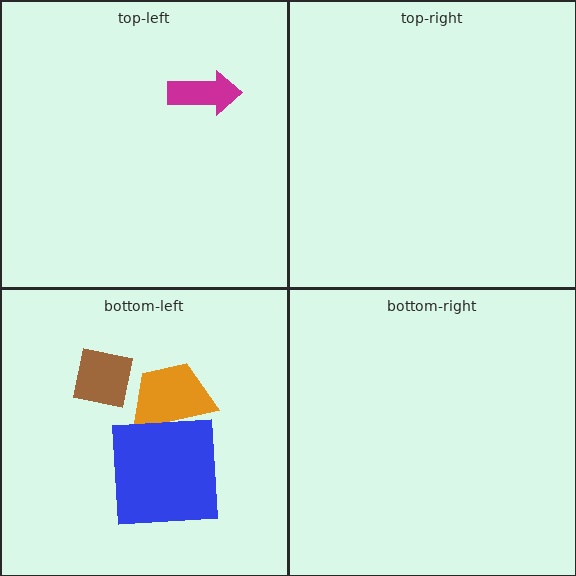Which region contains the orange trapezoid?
The bottom-left region.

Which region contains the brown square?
The bottom-left region.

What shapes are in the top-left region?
The magenta arrow.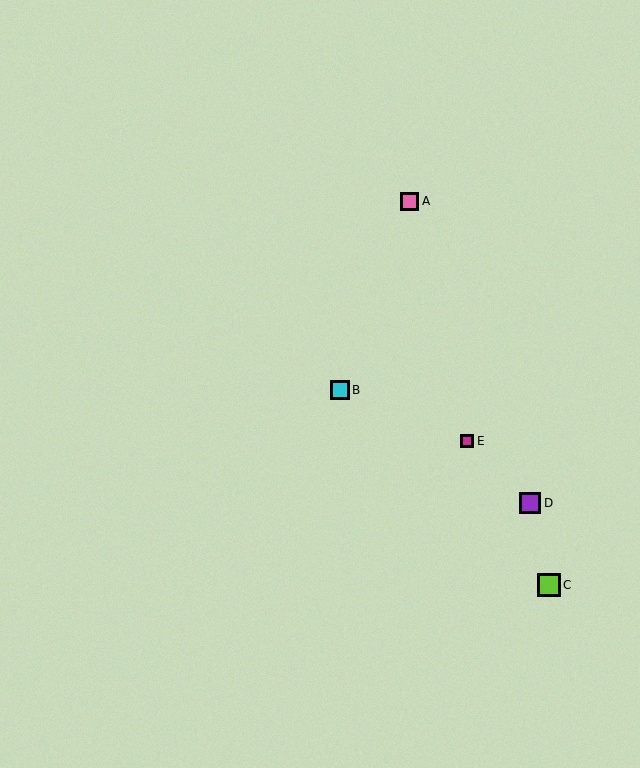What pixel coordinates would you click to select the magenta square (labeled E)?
Click at (467, 441) to select the magenta square E.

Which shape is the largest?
The lime square (labeled C) is the largest.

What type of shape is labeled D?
Shape D is a purple square.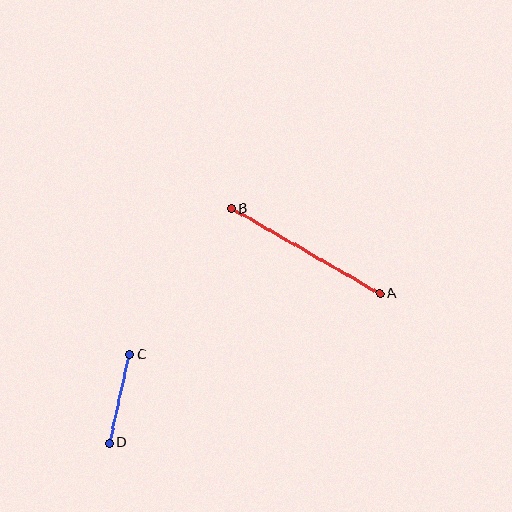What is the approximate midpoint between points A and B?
The midpoint is at approximately (306, 251) pixels.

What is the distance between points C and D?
The distance is approximately 90 pixels.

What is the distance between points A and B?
The distance is approximately 171 pixels.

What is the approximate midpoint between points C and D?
The midpoint is at approximately (119, 399) pixels.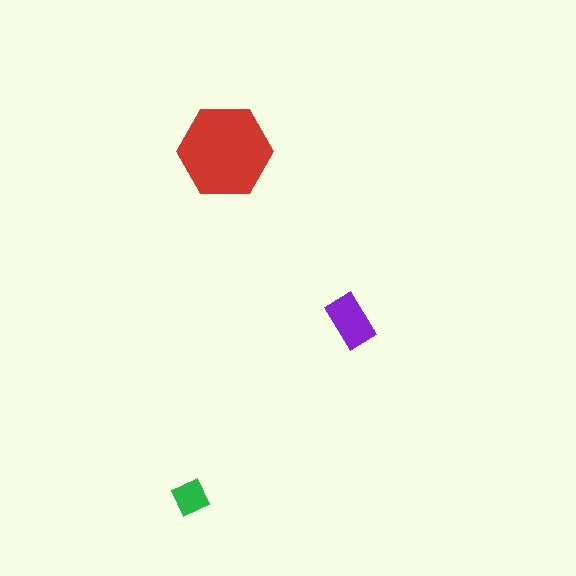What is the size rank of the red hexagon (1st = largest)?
1st.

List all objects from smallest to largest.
The green diamond, the purple rectangle, the red hexagon.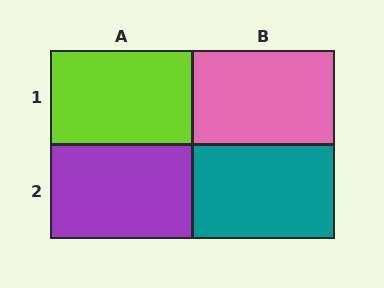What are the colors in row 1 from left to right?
Lime, pink.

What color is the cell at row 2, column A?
Purple.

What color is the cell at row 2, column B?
Teal.